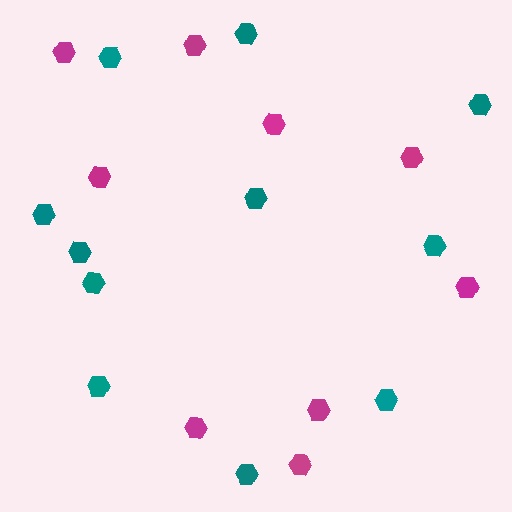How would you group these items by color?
There are 2 groups: one group of magenta hexagons (9) and one group of teal hexagons (11).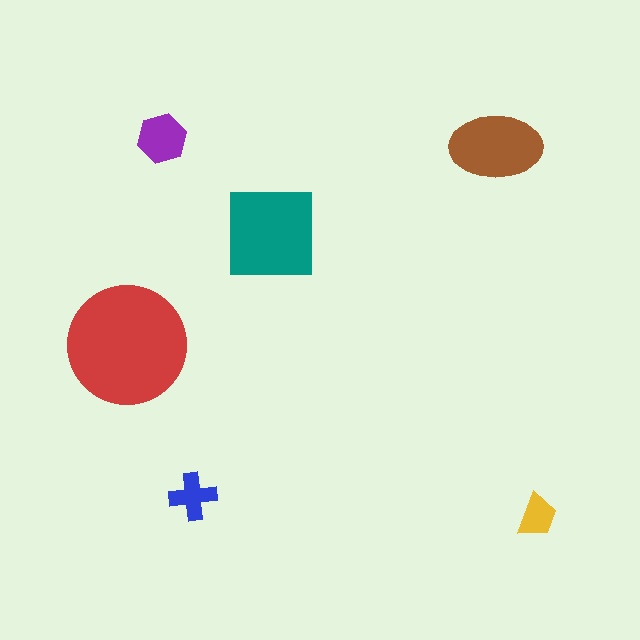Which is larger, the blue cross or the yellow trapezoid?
The blue cross.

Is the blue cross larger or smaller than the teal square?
Smaller.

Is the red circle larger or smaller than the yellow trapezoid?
Larger.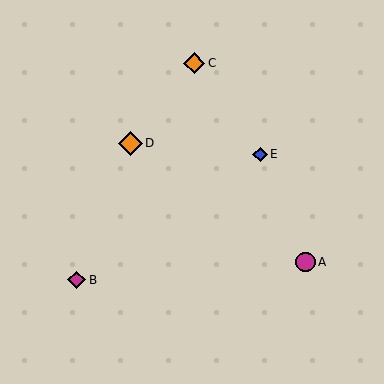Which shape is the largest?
The orange diamond (labeled D) is the largest.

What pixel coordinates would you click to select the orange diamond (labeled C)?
Click at (194, 63) to select the orange diamond C.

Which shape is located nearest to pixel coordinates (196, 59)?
The orange diamond (labeled C) at (194, 63) is nearest to that location.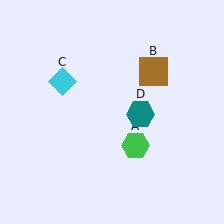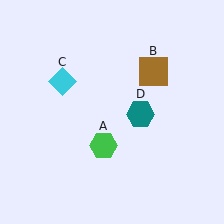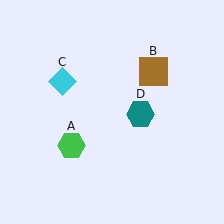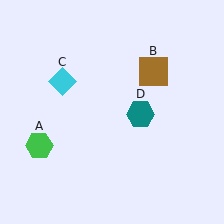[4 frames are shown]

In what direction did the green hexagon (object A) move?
The green hexagon (object A) moved left.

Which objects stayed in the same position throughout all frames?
Brown square (object B) and cyan diamond (object C) and teal hexagon (object D) remained stationary.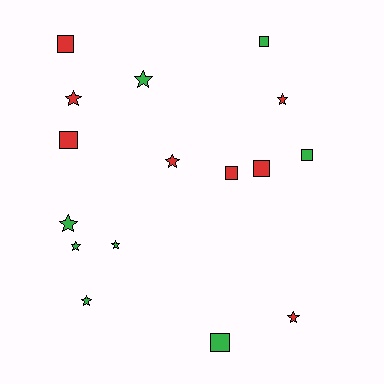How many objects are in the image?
There are 16 objects.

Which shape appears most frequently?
Star, with 9 objects.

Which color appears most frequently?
Green, with 8 objects.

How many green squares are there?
There are 3 green squares.